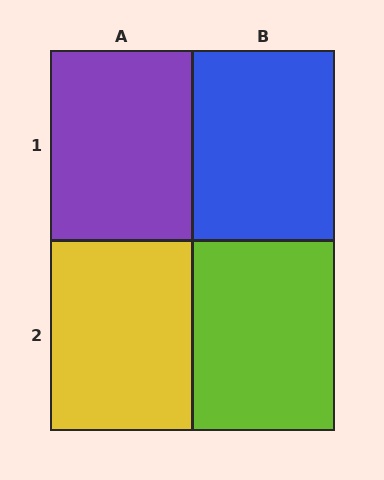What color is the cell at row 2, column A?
Yellow.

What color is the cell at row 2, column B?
Lime.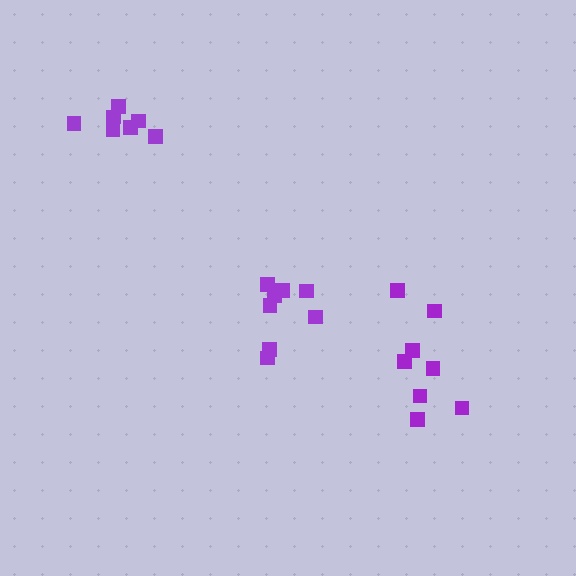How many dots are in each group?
Group 1: 8 dots, Group 2: 8 dots, Group 3: 7 dots (23 total).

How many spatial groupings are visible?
There are 3 spatial groupings.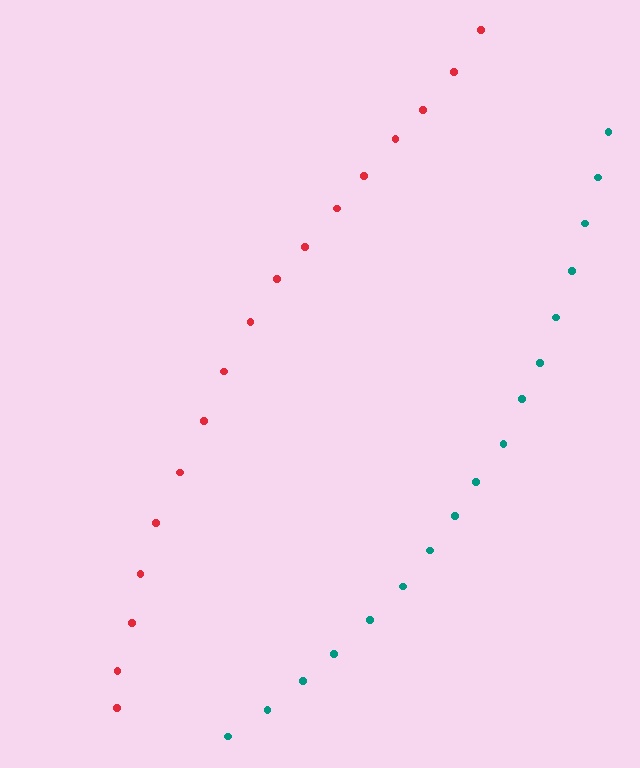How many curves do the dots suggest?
There are 2 distinct paths.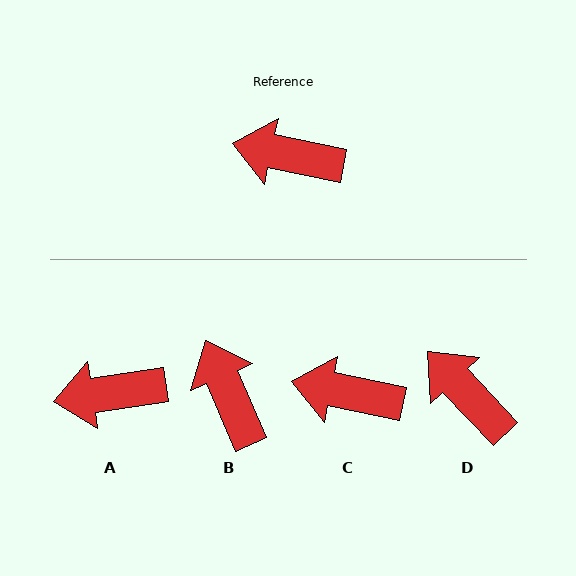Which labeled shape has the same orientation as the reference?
C.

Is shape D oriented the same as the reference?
No, it is off by about 35 degrees.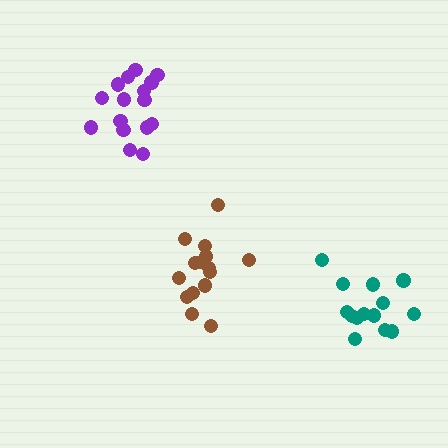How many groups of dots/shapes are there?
There are 3 groups.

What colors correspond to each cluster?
The clusters are colored: brown, teal, purple.